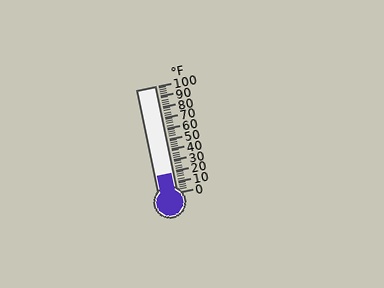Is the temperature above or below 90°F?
The temperature is below 90°F.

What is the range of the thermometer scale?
The thermometer scale ranges from 0°F to 100°F.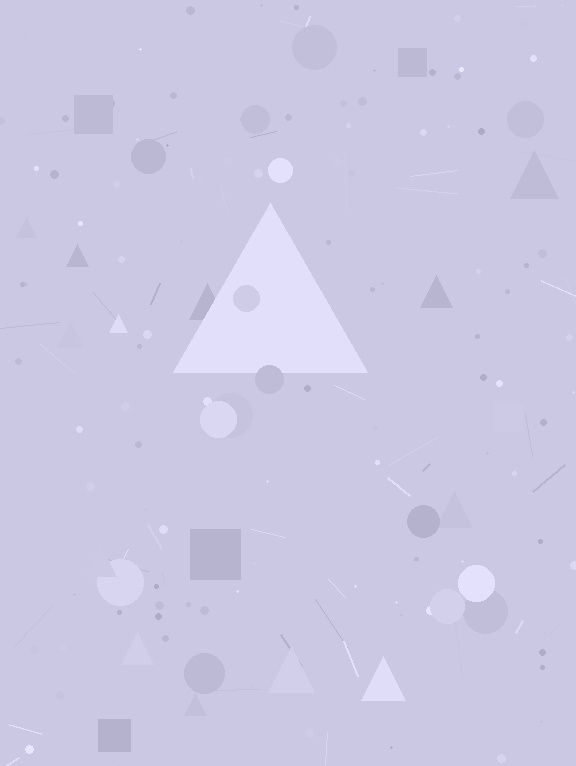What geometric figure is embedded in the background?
A triangle is embedded in the background.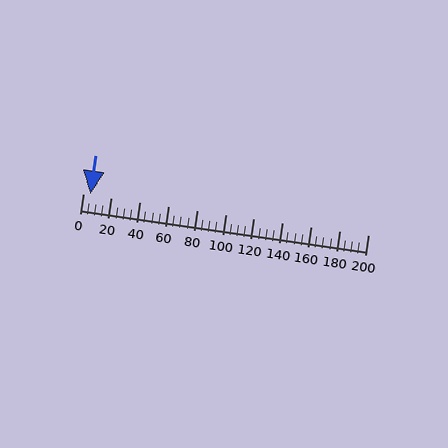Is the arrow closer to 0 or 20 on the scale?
The arrow is closer to 0.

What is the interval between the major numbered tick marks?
The major tick marks are spaced 20 units apart.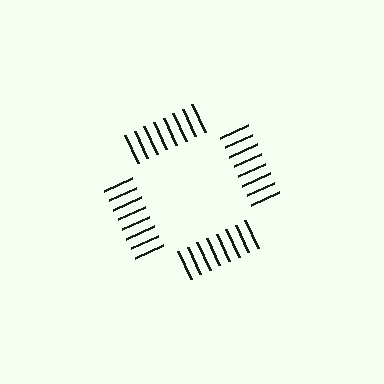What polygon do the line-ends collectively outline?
An illusory square — the line segments terminate on its edges but no continuous stroke is drawn.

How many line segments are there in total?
32 — 8 along each of the 4 edges.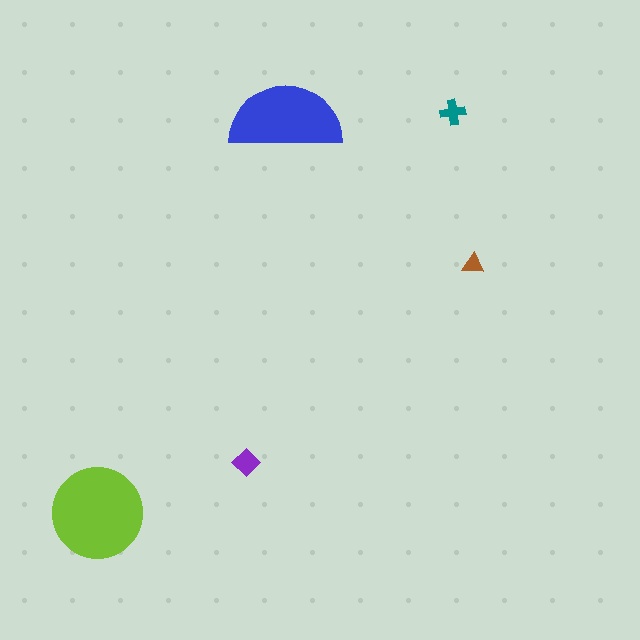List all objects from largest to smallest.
The lime circle, the blue semicircle, the purple diamond, the teal cross, the brown triangle.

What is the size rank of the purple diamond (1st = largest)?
3rd.